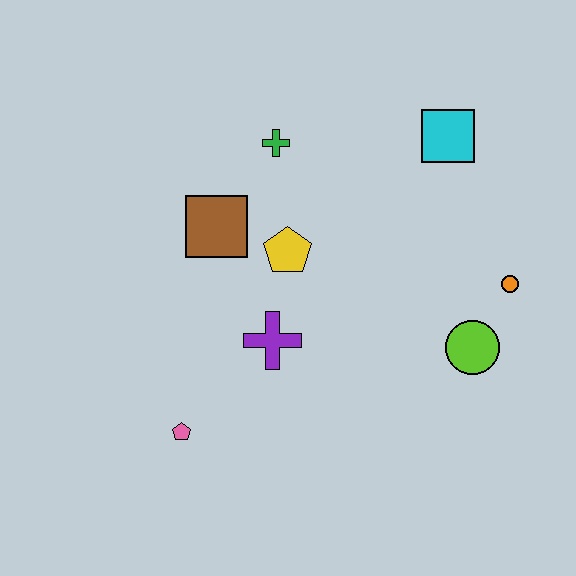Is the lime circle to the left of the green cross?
No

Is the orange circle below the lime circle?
No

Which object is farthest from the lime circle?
The pink pentagon is farthest from the lime circle.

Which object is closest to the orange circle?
The lime circle is closest to the orange circle.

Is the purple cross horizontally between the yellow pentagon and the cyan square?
No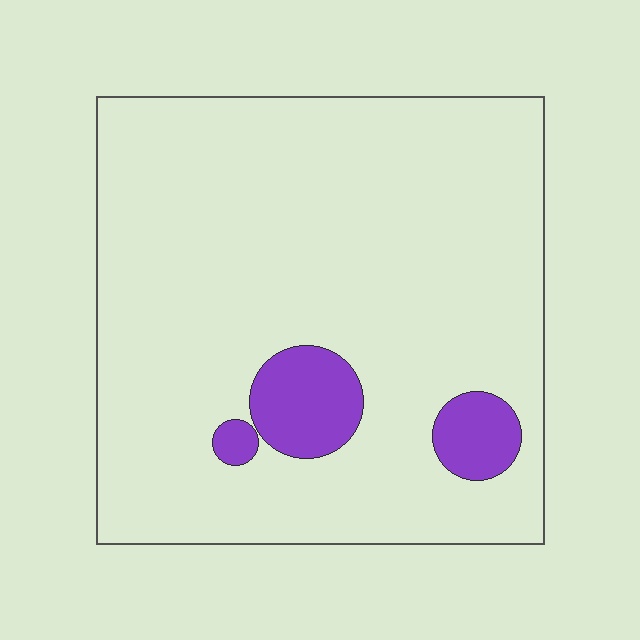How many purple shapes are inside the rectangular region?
3.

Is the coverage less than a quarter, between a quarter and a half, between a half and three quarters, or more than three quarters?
Less than a quarter.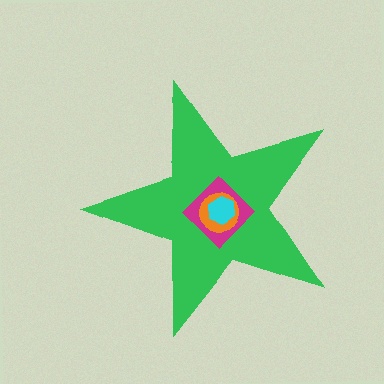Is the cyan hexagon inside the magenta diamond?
Yes.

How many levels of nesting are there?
4.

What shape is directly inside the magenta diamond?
The orange circle.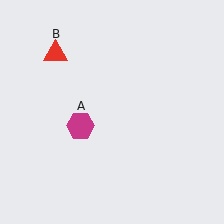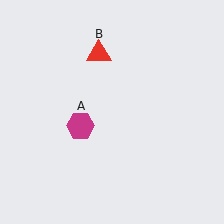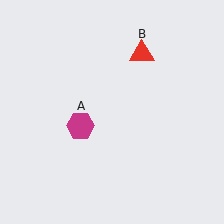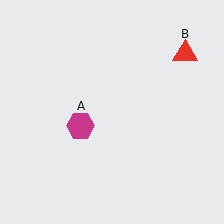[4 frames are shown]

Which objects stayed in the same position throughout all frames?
Magenta hexagon (object A) remained stationary.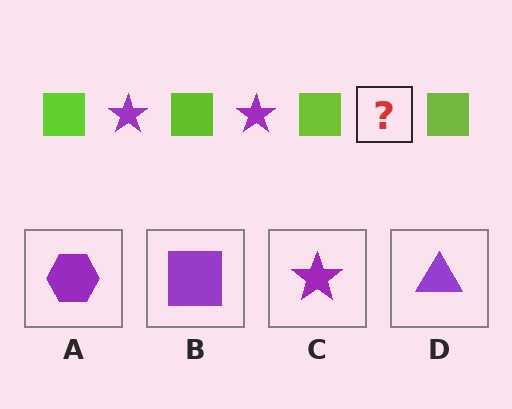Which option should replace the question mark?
Option C.